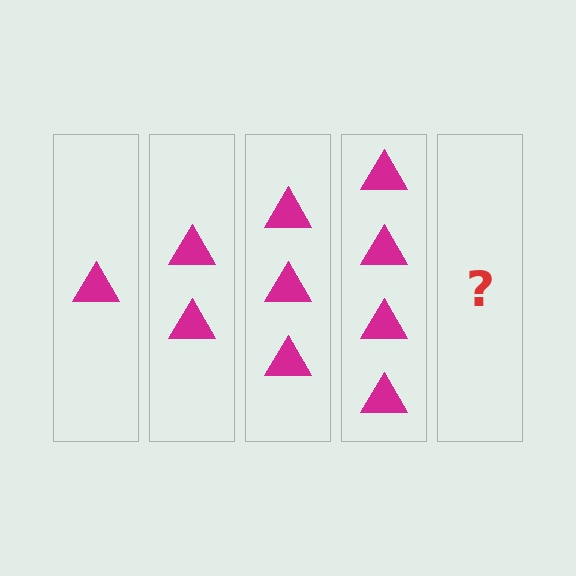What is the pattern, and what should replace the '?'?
The pattern is that each step adds one more triangle. The '?' should be 5 triangles.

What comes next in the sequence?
The next element should be 5 triangles.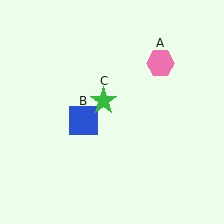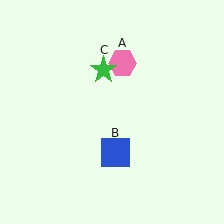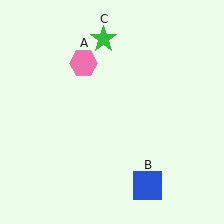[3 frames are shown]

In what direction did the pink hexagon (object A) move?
The pink hexagon (object A) moved left.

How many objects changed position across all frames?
3 objects changed position: pink hexagon (object A), blue square (object B), green star (object C).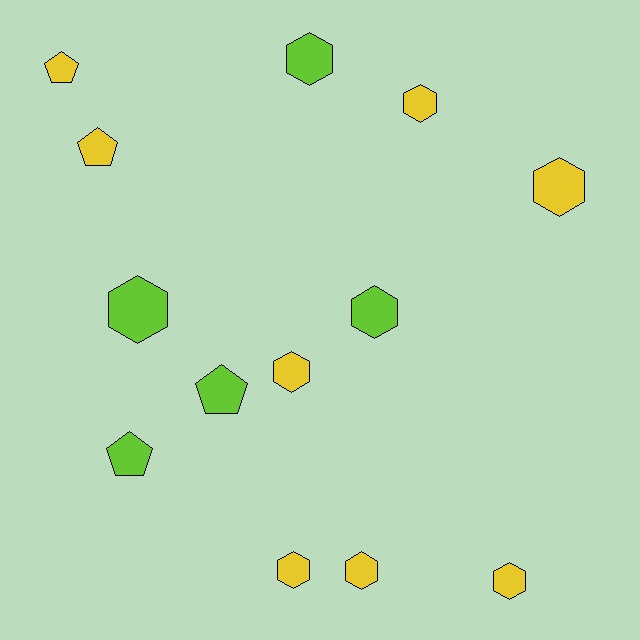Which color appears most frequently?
Yellow, with 8 objects.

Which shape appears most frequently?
Hexagon, with 9 objects.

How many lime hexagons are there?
There are 3 lime hexagons.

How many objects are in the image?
There are 13 objects.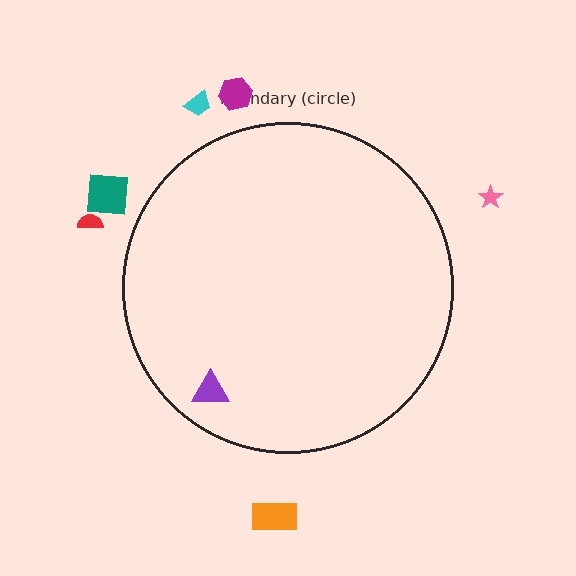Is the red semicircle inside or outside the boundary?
Outside.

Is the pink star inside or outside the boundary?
Outside.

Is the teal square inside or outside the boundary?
Outside.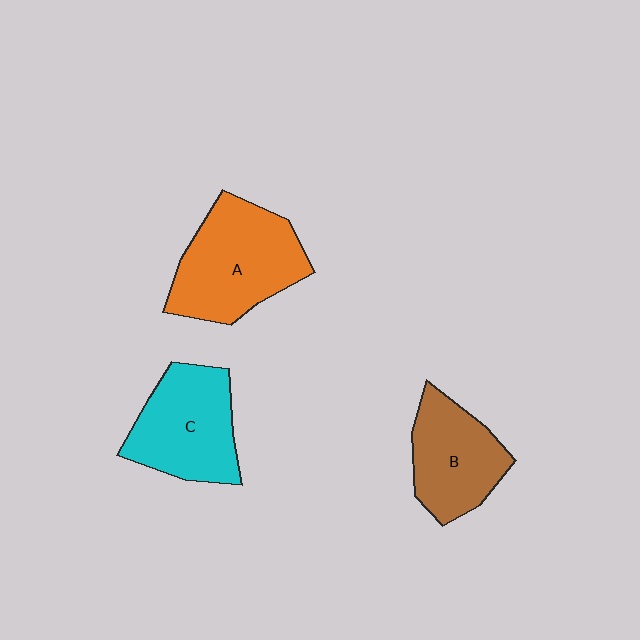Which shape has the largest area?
Shape A (orange).